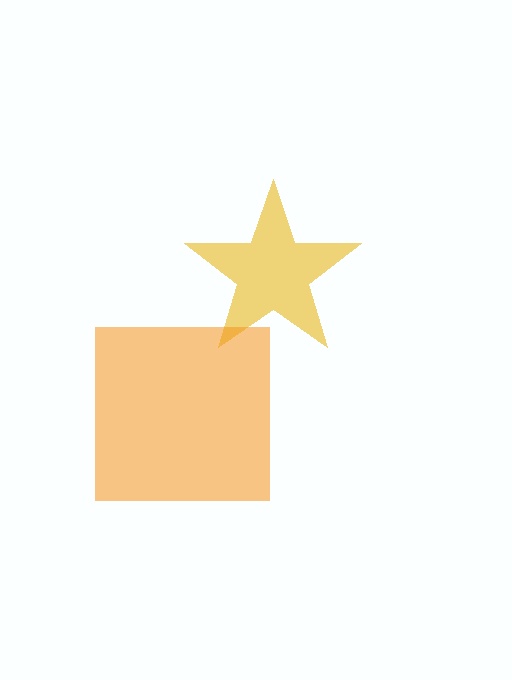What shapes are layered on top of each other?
The layered shapes are: a yellow star, an orange square.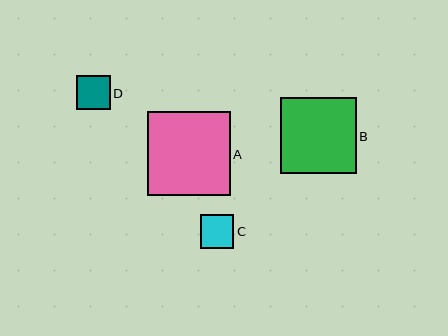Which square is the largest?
Square A is the largest with a size of approximately 83 pixels.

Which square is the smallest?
Square C is the smallest with a size of approximately 33 pixels.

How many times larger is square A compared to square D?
Square A is approximately 2.5 times the size of square D.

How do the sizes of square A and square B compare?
Square A and square B are approximately the same size.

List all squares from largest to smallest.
From largest to smallest: A, B, D, C.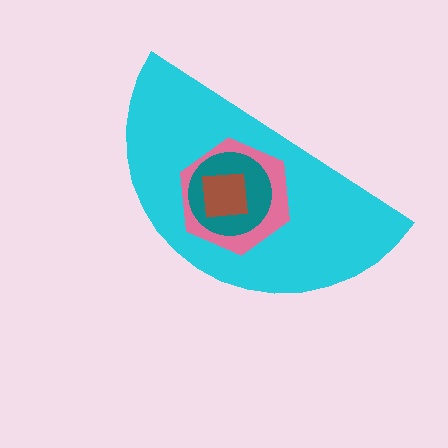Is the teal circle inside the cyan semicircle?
Yes.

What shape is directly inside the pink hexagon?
The teal circle.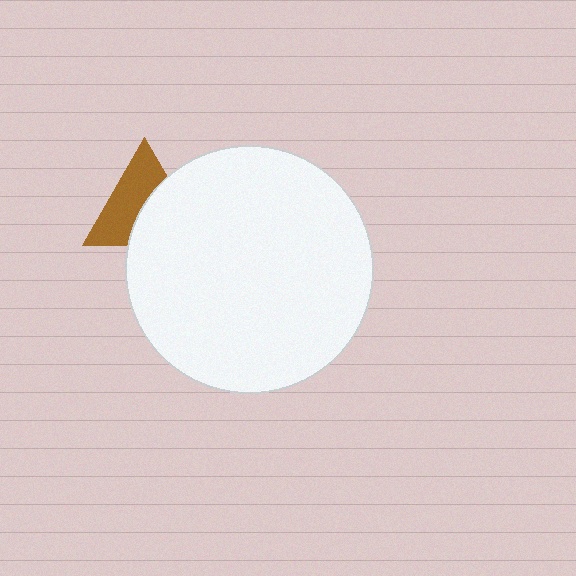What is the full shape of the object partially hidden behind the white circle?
The partially hidden object is a brown triangle.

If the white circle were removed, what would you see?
You would see the complete brown triangle.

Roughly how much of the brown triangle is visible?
About half of it is visible (roughly 54%).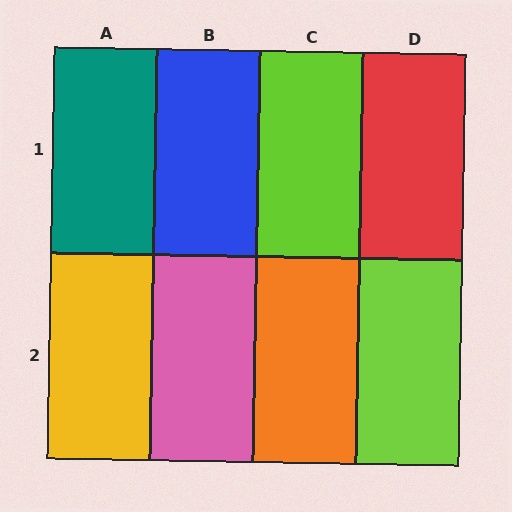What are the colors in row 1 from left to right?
Teal, blue, lime, red.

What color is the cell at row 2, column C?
Orange.